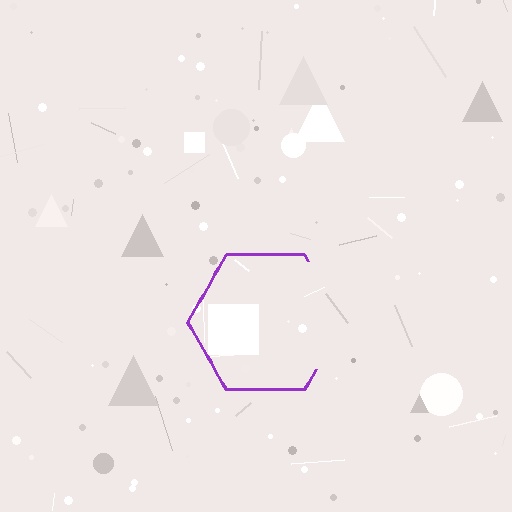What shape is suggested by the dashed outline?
The dashed outline suggests a hexagon.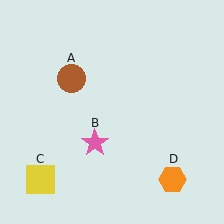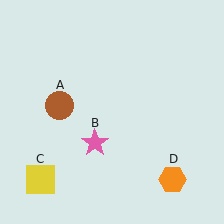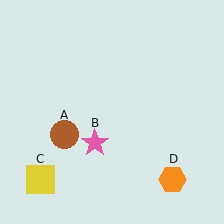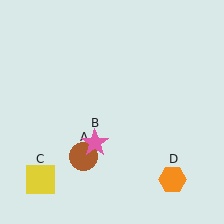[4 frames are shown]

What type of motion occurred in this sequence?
The brown circle (object A) rotated counterclockwise around the center of the scene.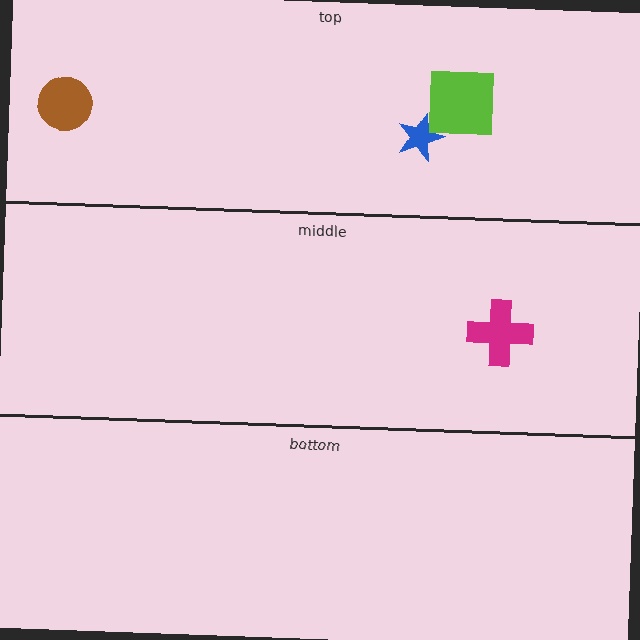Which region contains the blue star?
The top region.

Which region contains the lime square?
The top region.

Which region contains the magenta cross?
The middle region.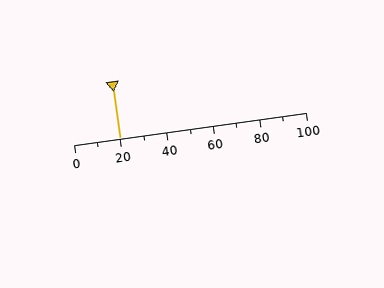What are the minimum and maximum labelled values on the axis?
The axis runs from 0 to 100.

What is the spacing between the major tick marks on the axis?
The major ticks are spaced 20 apart.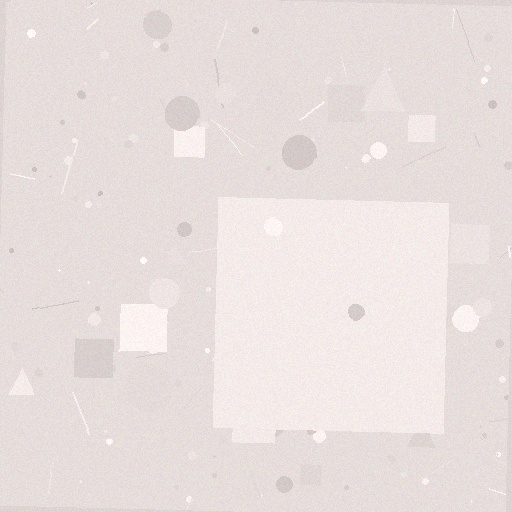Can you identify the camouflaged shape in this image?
The camouflaged shape is a square.